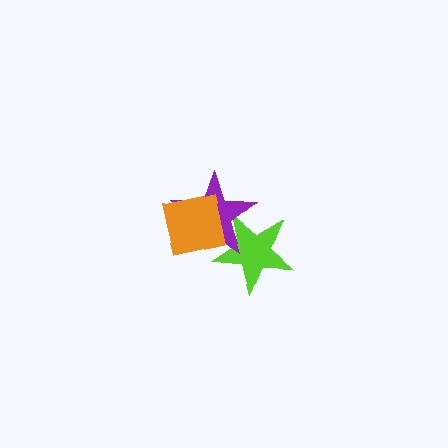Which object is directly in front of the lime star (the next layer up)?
The purple star is directly in front of the lime star.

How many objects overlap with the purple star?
2 objects overlap with the purple star.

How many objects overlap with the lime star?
2 objects overlap with the lime star.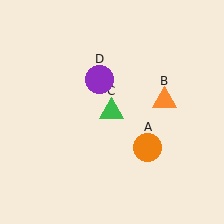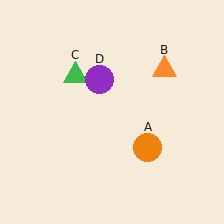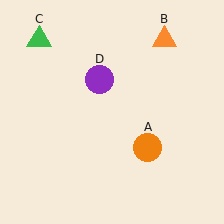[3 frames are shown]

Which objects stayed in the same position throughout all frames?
Orange circle (object A) and purple circle (object D) remained stationary.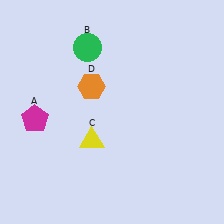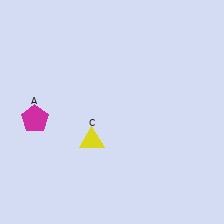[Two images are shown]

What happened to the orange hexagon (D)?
The orange hexagon (D) was removed in Image 2. It was in the top-left area of Image 1.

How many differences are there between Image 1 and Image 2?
There are 2 differences between the two images.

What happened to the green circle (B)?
The green circle (B) was removed in Image 2. It was in the top-left area of Image 1.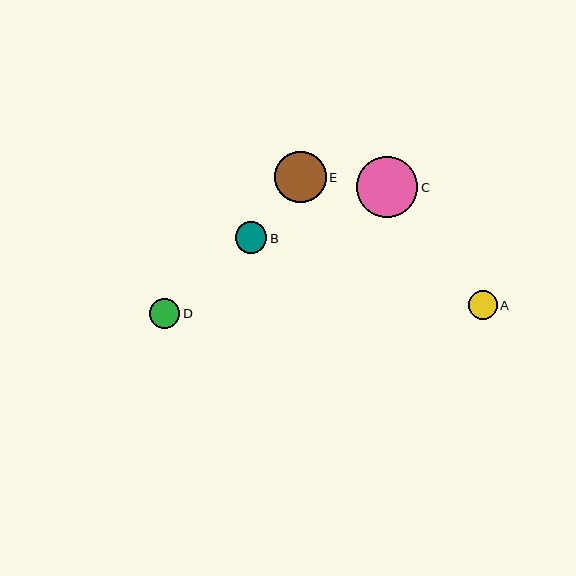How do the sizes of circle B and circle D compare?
Circle B and circle D are approximately the same size.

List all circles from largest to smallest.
From largest to smallest: C, E, B, D, A.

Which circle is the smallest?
Circle A is the smallest with a size of approximately 29 pixels.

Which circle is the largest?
Circle C is the largest with a size of approximately 62 pixels.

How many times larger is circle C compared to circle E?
Circle C is approximately 1.2 times the size of circle E.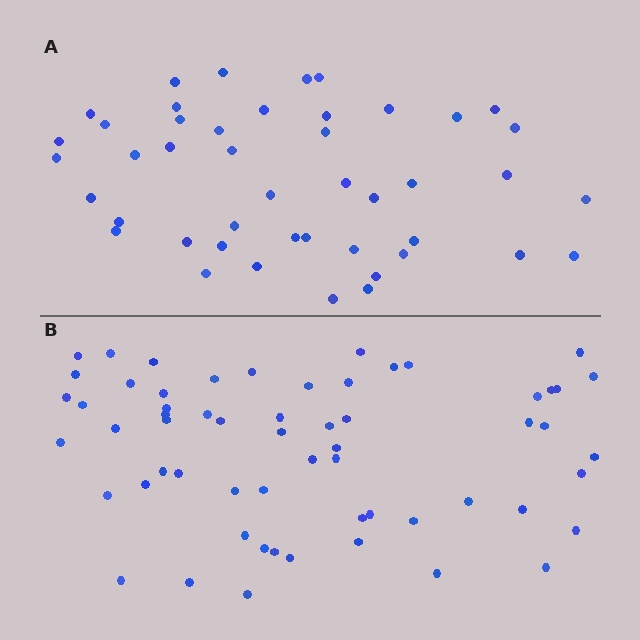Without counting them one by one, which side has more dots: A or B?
Region B (the bottom region) has more dots.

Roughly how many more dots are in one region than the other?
Region B has approximately 15 more dots than region A.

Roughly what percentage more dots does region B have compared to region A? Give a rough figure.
About 35% more.